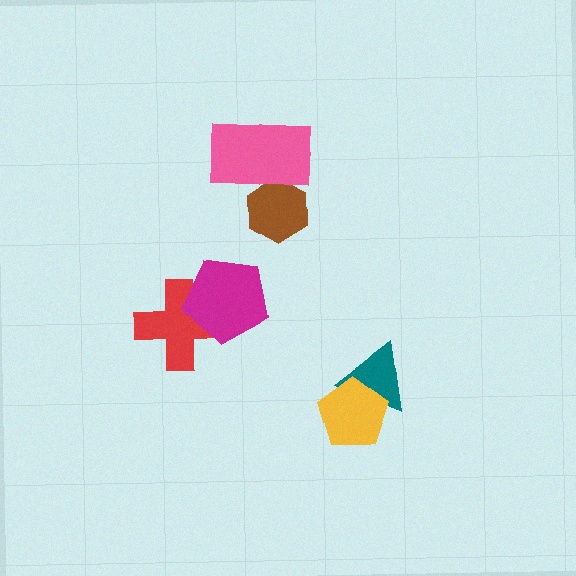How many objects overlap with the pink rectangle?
1 object overlaps with the pink rectangle.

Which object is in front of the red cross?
The magenta pentagon is in front of the red cross.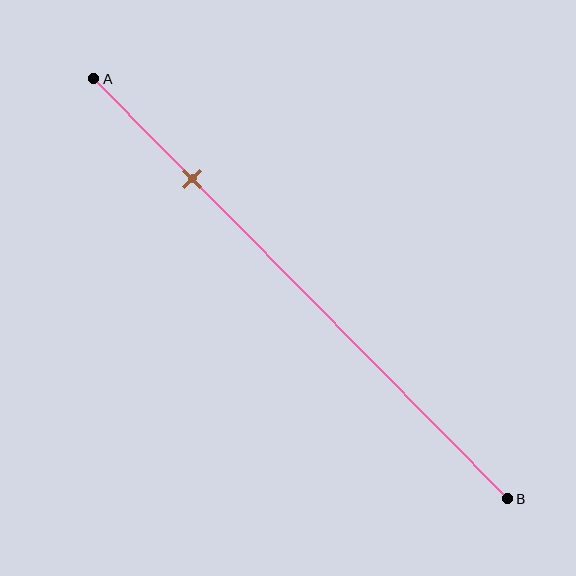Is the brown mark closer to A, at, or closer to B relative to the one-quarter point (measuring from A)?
The brown mark is approximately at the one-quarter point of segment AB.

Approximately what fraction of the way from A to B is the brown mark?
The brown mark is approximately 25% of the way from A to B.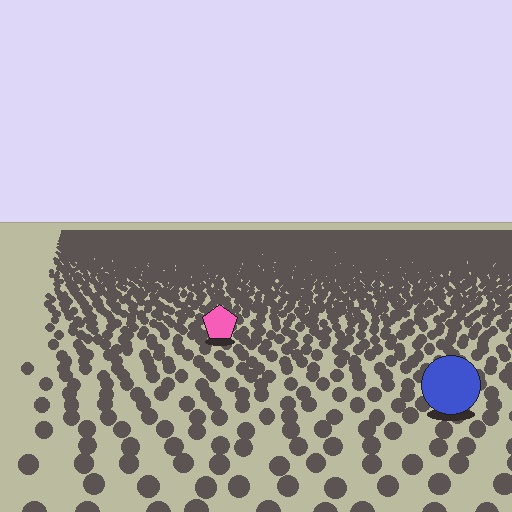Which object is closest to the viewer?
The blue circle is closest. The texture marks near it are larger and more spread out.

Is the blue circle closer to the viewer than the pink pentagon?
Yes. The blue circle is closer — you can tell from the texture gradient: the ground texture is coarser near it.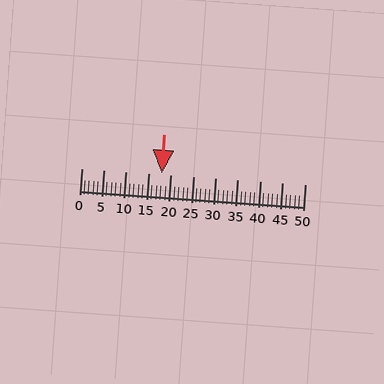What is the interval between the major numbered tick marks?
The major tick marks are spaced 5 units apart.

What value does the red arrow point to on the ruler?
The red arrow points to approximately 18.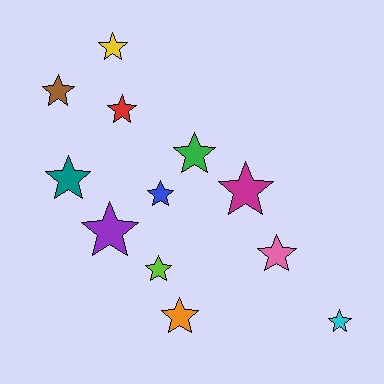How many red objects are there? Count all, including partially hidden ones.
There is 1 red object.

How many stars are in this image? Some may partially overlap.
There are 12 stars.